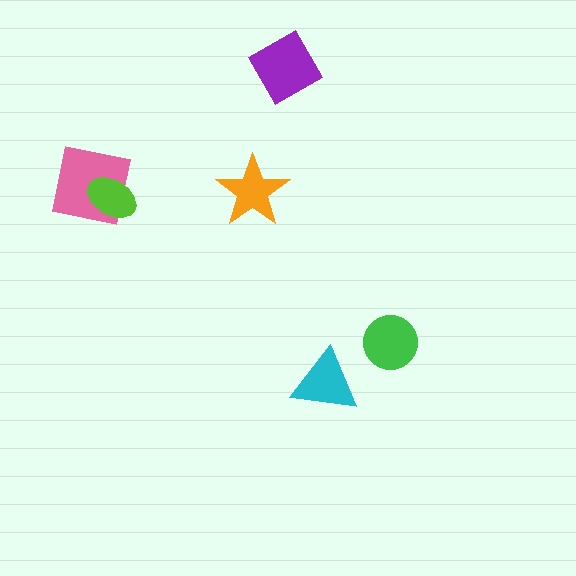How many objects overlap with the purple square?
0 objects overlap with the purple square.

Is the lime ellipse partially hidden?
No, no other shape covers it.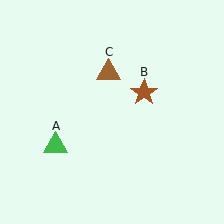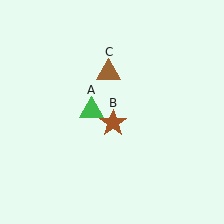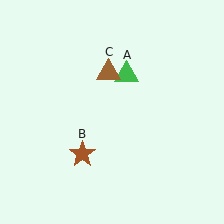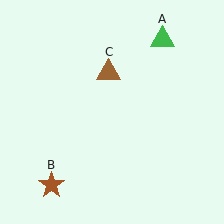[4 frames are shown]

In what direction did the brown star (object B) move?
The brown star (object B) moved down and to the left.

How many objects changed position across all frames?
2 objects changed position: green triangle (object A), brown star (object B).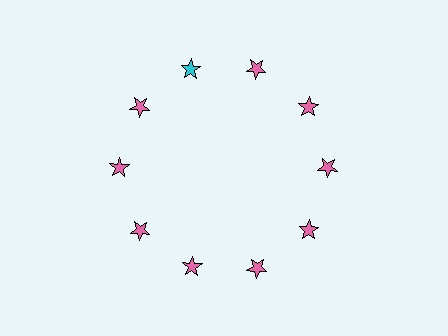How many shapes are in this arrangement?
There are 10 shapes arranged in a ring pattern.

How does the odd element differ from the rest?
It has a different color: cyan instead of pink.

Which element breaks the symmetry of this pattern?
The cyan star at roughly the 11 o'clock position breaks the symmetry. All other shapes are pink stars.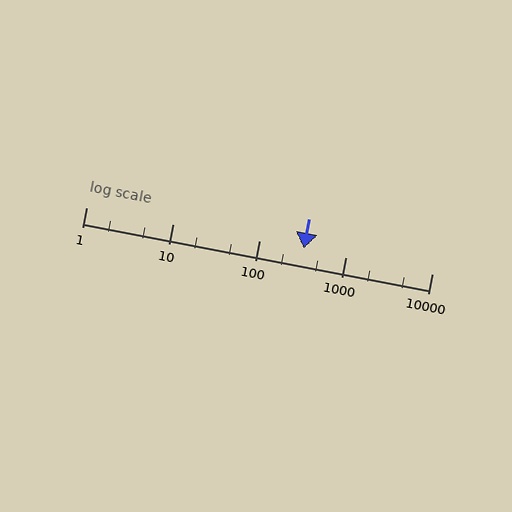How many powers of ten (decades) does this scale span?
The scale spans 4 decades, from 1 to 10000.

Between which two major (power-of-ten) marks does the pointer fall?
The pointer is between 100 and 1000.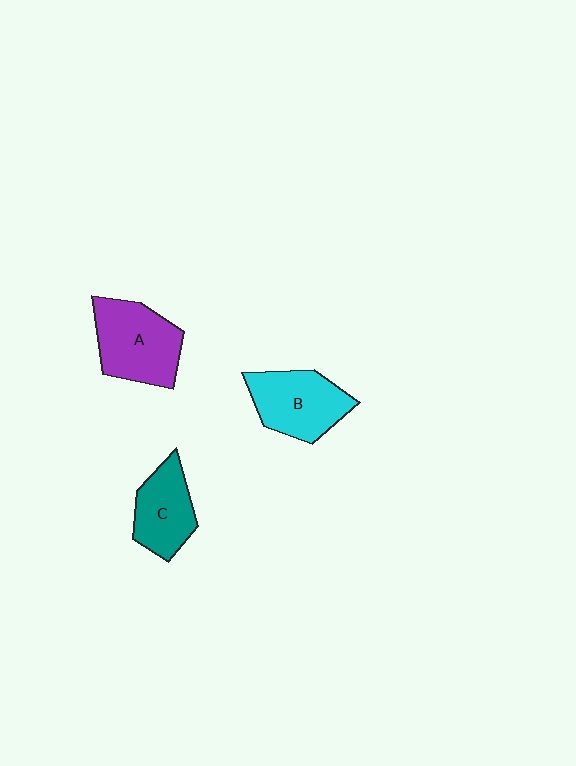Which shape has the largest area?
Shape A (purple).